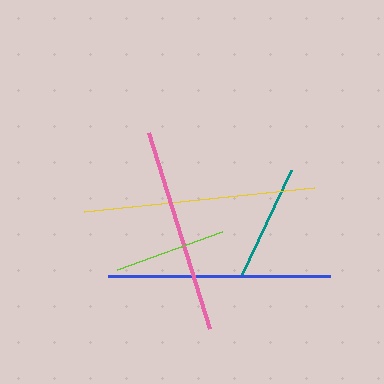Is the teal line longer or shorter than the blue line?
The blue line is longer than the teal line.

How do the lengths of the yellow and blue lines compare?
The yellow and blue lines are approximately the same length.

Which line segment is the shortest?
The lime line is the shortest at approximately 111 pixels.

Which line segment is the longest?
The yellow line is the longest at approximately 231 pixels.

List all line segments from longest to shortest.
From longest to shortest: yellow, blue, pink, teal, lime.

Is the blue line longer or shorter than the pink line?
The blue line is longer than the pink line.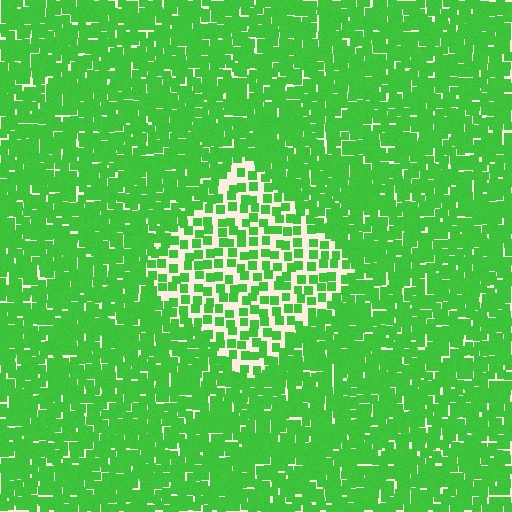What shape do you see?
I see a diamond.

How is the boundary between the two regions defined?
The boundary is defined by a change in element density (approximately 2.1x ratio). All elements are the same color, size, and shape.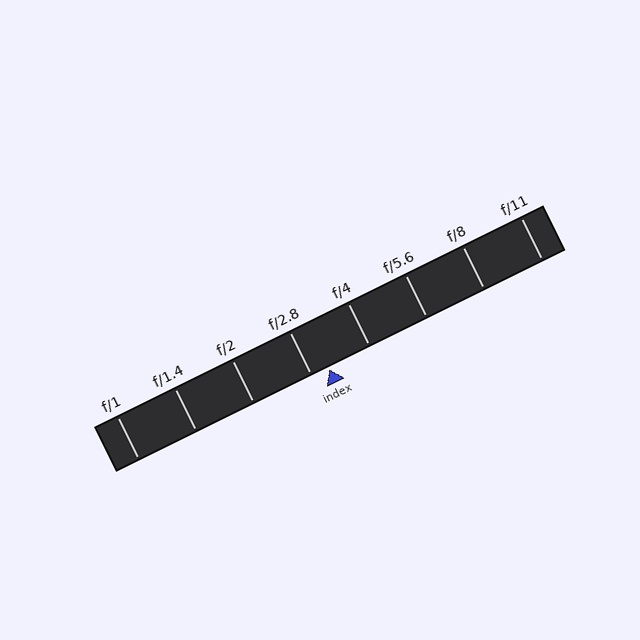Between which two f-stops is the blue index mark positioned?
The index mark is between f/2.8 and f/4.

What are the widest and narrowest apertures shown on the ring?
The widest aperture shown is f/1 and the narrowest is f/11.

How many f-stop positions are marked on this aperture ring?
There are 8 f-stop positions marked.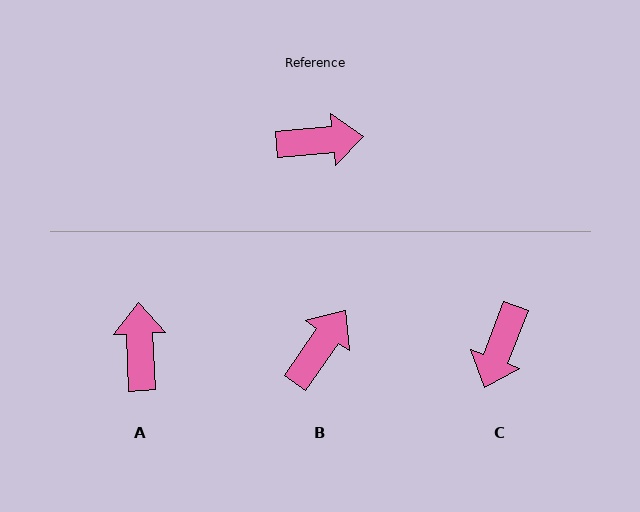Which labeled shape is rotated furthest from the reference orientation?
C, about 116 degrees away.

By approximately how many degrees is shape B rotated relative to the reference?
Approximately 50 degrees counter-clockwise.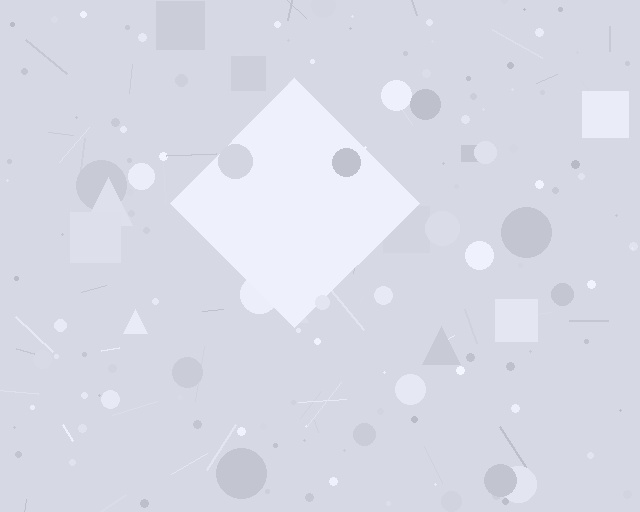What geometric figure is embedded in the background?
A diamond is embedded in the background.